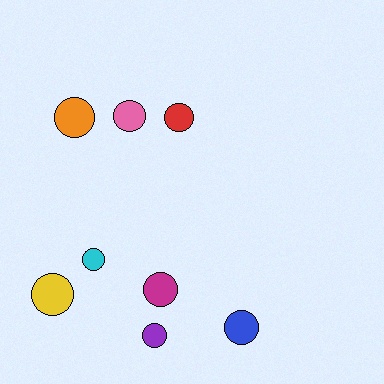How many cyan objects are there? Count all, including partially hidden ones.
There is 1 cyan object.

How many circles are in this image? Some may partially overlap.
There are 8 circles.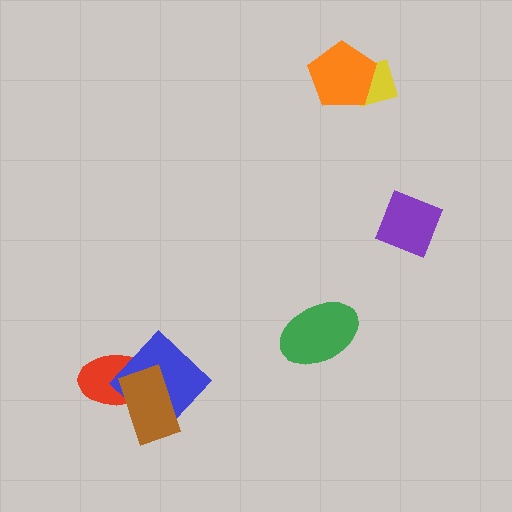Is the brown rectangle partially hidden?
No, no other shape covers it.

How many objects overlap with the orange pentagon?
1 object overlaps with the orange pentagon.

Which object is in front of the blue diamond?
The brown rectangle is in front of the blue diamond.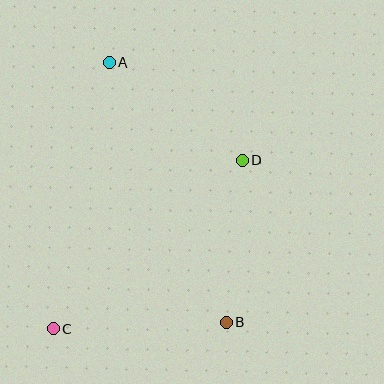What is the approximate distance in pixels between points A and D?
The distance between A and D is approximately 165 pixels.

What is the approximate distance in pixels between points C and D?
The distance between C and D is approximately 253 pixels.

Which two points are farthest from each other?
Points A and B are farthest from each other.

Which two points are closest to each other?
Points B and D are closest to each other.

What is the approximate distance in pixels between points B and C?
The distance between B and C is approximately 173 pixels.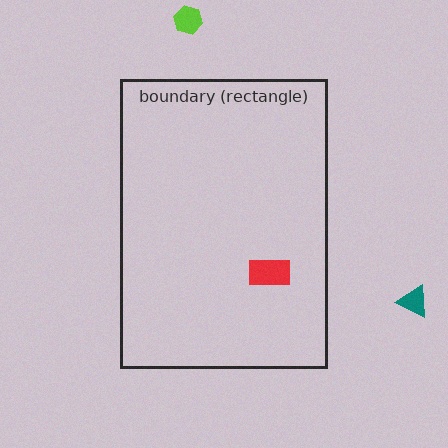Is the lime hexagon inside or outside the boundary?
Outside.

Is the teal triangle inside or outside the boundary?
Outside.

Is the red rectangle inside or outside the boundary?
Inside.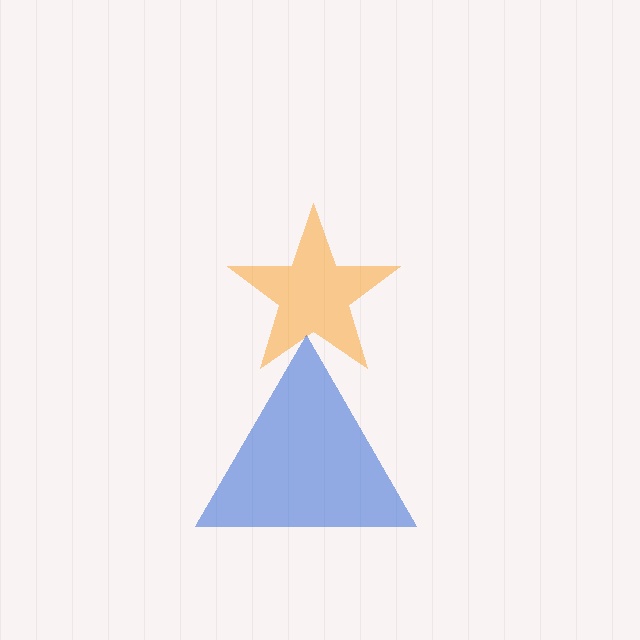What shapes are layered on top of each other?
The layered shapes are: an orange star, a blue triangle.